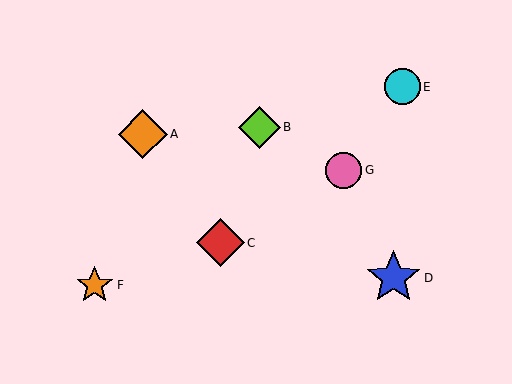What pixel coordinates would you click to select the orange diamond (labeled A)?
Click at (143, 134) to select the orange diamond A.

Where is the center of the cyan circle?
The center of the cyan circle is at (403, 87).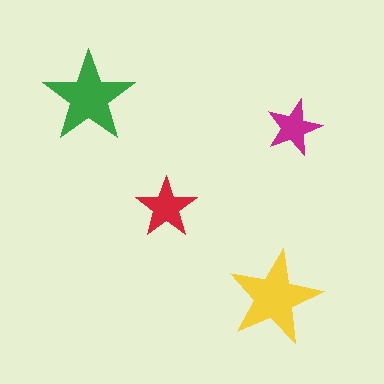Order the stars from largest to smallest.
the yellow one, the green one, the red one, the magenta one.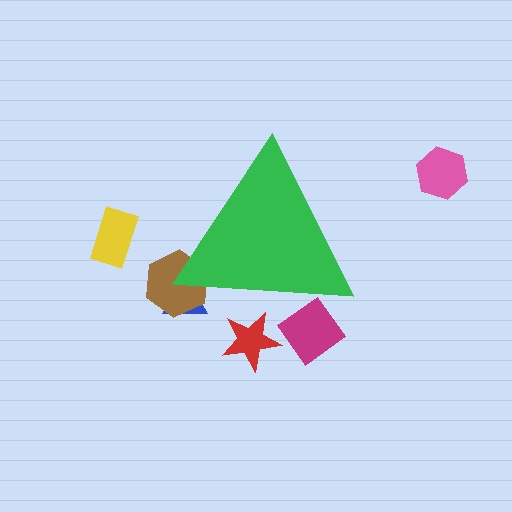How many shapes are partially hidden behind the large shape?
4 shapes are partially hidden.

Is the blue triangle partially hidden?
Yes, the blue triangle is partially hidden behind the green triangle.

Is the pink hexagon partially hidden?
No, the pink hexagon is fully visible.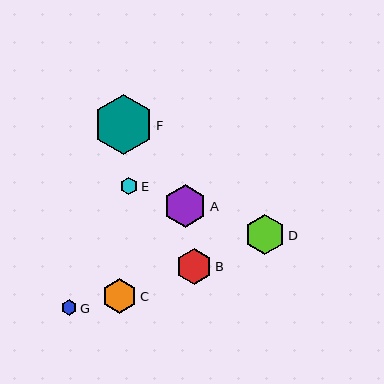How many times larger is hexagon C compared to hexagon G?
Hexagon C is approximately 2.3 times the size of hexagon G.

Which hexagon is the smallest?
Hexagon G is the smallest with a size of approximately 15 pixels.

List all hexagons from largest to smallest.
From largest to smallest: F, A, D, B, C, E, G.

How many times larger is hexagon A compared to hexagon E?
Hexagon A is approximately 2.4 times the size of hexagon E.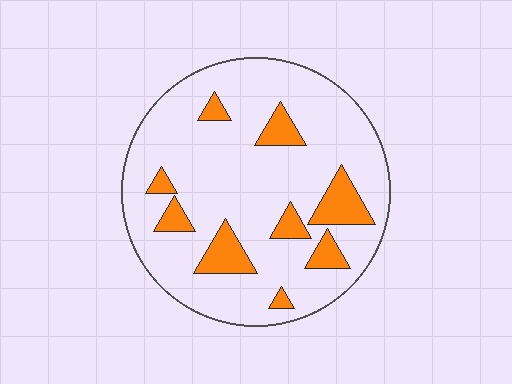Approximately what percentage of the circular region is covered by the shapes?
Approximately 15%.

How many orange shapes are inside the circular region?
9.